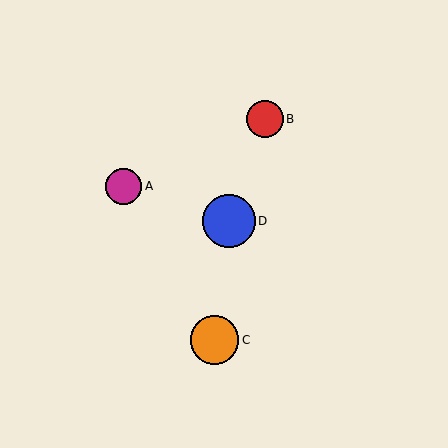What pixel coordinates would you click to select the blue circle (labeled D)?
Click at (229, 221) to select the blue circle D.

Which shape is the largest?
The blue circle (labeled D) is the largest.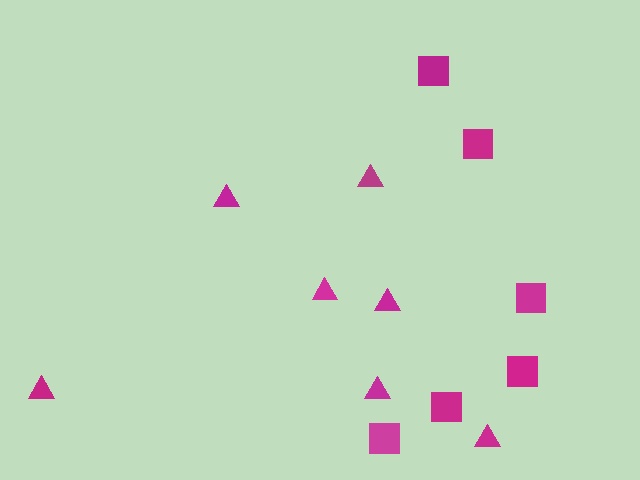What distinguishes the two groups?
There are 2 groups: one group of triangles (7) and one group of squares (6).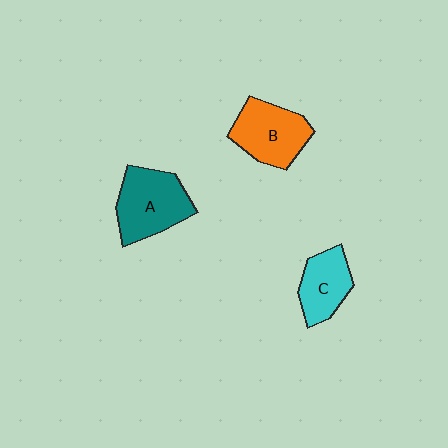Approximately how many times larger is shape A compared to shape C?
Approximately 1.4 times.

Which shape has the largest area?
Shape A (teal).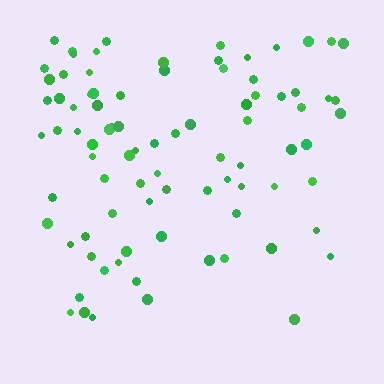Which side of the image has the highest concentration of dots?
The top.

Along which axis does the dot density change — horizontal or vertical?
Vertical.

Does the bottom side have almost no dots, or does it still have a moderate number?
Still a moderate number, just noticeably fewer than the top.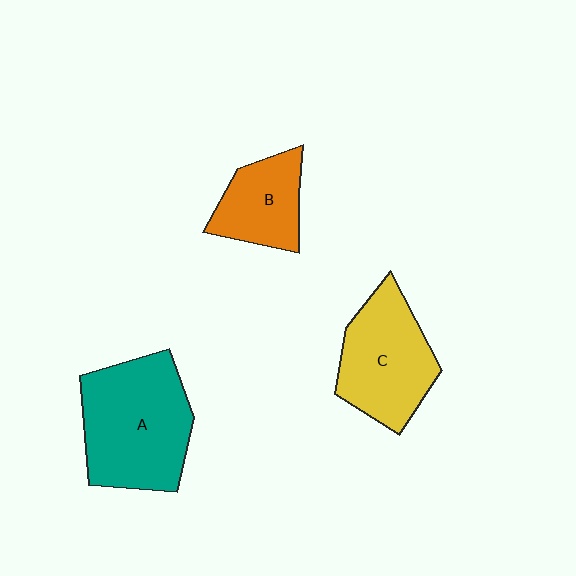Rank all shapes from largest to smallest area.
From largest to smallest: A (teal), C (yellow), B (orange).